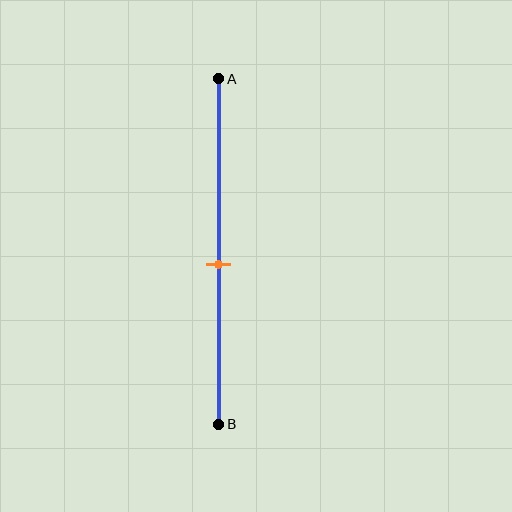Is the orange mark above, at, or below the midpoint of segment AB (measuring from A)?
The orange mark is below the midpoint of segment AB.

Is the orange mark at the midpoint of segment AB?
No, the mark is at about 55% from A, not at the 50% midpoint.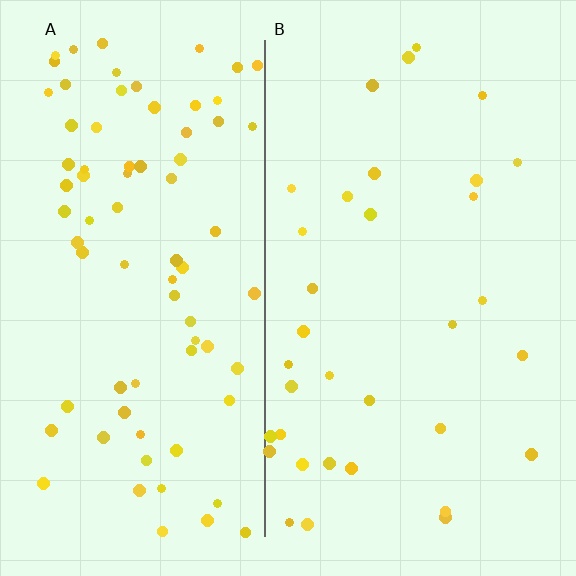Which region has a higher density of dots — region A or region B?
A (the left).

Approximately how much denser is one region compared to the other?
Approximately 2.3× — region A over region B.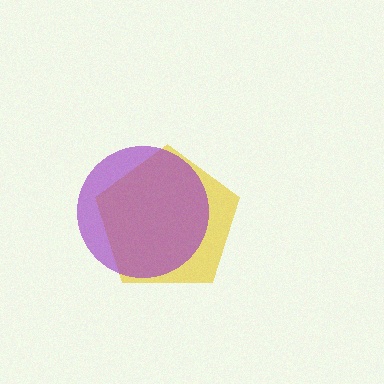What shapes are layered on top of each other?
The layered shapes are: a yellow pentagon, a purple circle.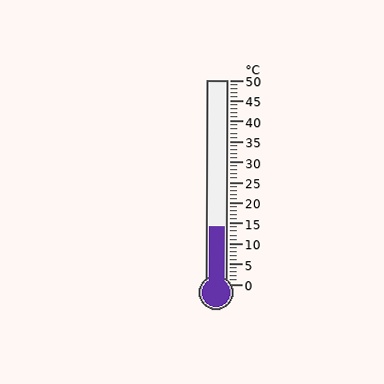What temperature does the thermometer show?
The thermometer shows approximately 14°C.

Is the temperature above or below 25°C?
The temperature is below 25°C.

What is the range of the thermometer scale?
The thermometer scale ranges from 0°C to 50°C.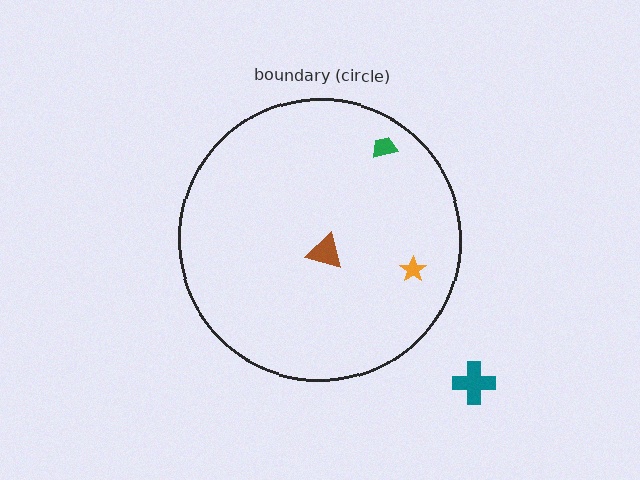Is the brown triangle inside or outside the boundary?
Inside.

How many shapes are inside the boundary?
3 inside, 1 outside.